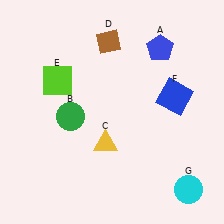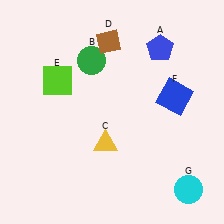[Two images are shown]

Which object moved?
The green circle (B) moved up.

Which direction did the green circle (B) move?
The green circle (B) moved up.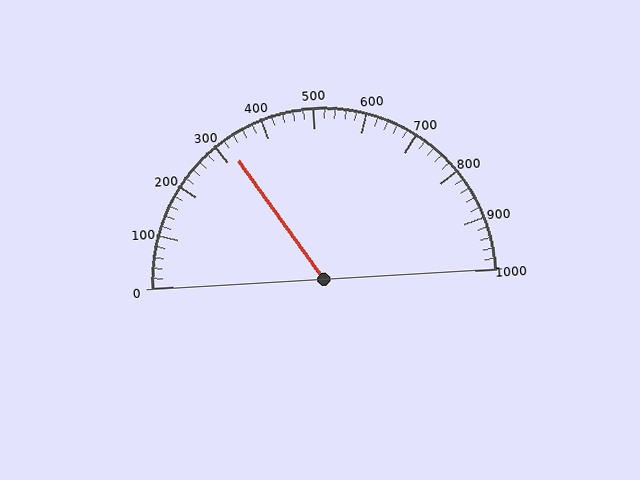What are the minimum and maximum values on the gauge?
The gauge ranges from 0 to 1000.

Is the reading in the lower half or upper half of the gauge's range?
The reading is in the lower half of the range (0 to 1000).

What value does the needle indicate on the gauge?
The needle indicates approximately 320.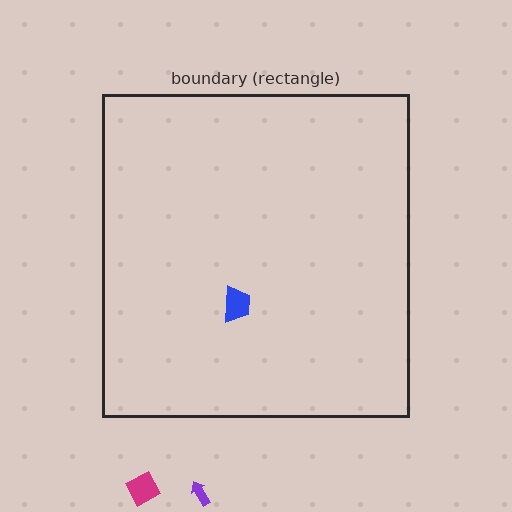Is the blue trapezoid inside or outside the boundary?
Inside.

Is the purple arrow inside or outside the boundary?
Outside.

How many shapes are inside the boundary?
1 inside, 2 outside.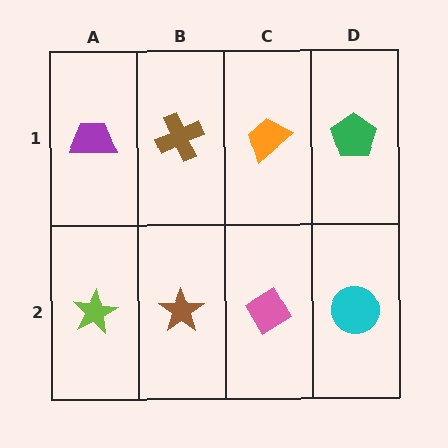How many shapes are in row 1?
4 shapes.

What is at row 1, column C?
An orange trapezoid.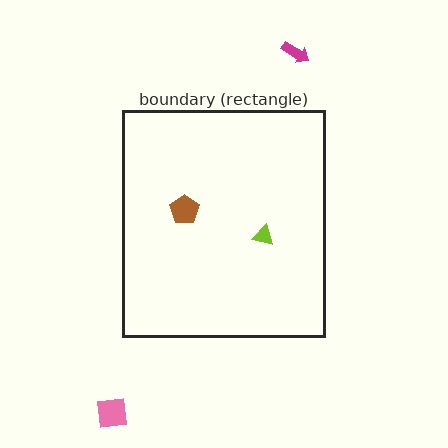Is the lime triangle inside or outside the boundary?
Inside.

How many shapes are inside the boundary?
2 inside, 2 outside.